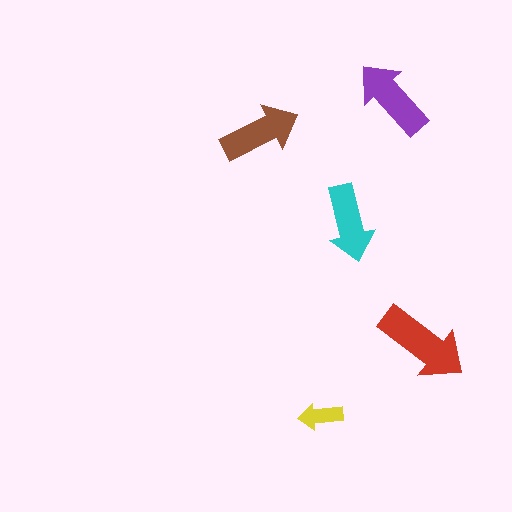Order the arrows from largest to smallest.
the red one, the purple one, the brown one, the cyan one, the yellow one.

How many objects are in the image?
There are 5 objects in the image.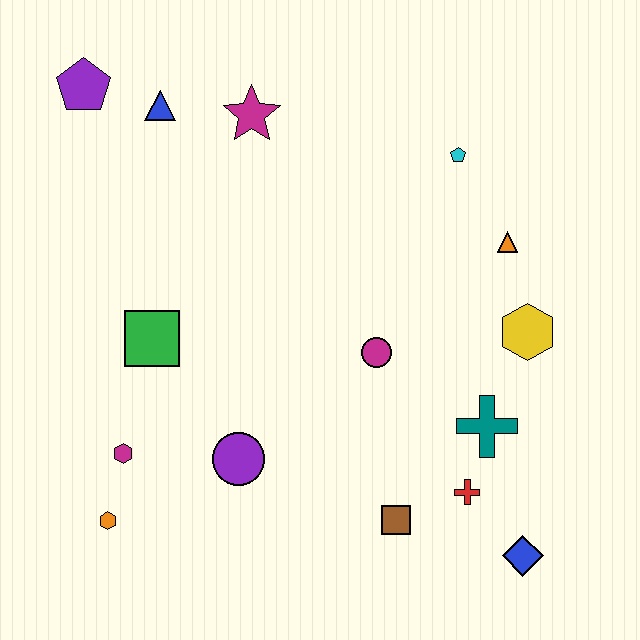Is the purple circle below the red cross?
No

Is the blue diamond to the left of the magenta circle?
No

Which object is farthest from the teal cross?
The purple pentagon is farthest from the teal cross.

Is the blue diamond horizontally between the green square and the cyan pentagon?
No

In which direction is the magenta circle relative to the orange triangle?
The magenta circle is to the left of the orange triangle.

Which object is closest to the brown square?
The red cross is closest to the brown square.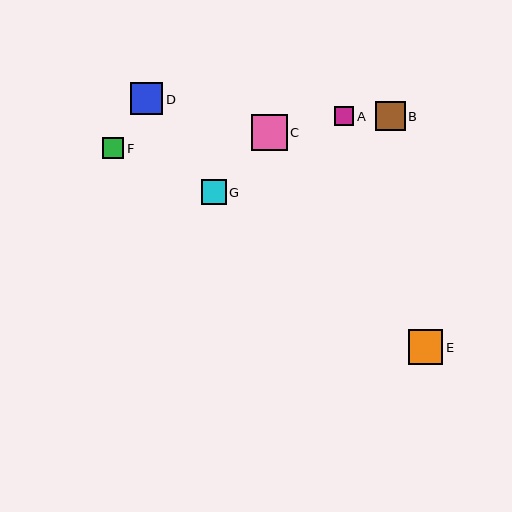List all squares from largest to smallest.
From largest to smallest: C, E, D, B, G, F, A.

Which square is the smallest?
Square A is the smallest with a size of approximately 19 pixels.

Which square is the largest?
Square C is the largest with a size of approximately 35 pixels.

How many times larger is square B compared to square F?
Square B is approximately 1.4 times the size of square F.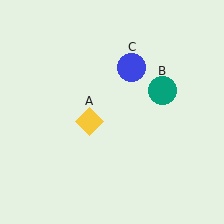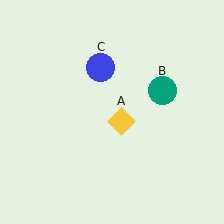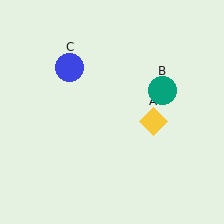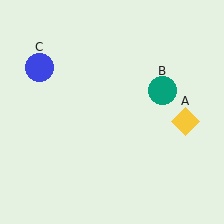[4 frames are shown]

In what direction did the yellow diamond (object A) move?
The yellow diamond (object A) moved right.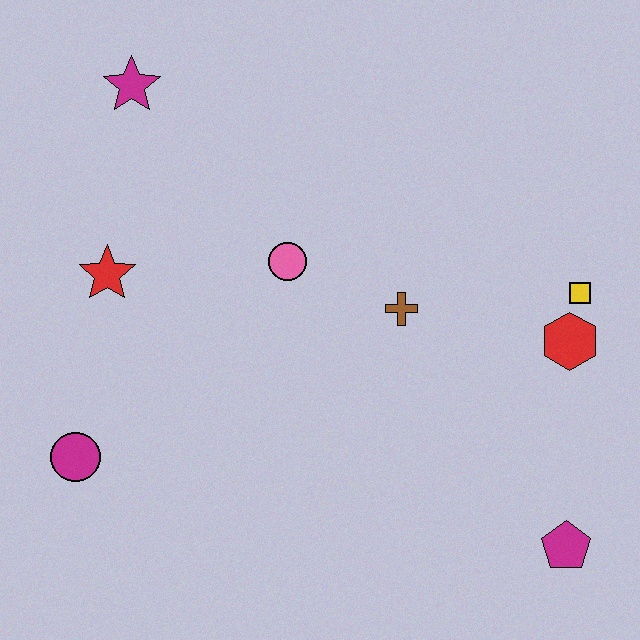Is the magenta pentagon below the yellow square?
Yes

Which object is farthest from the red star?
The magenta pentagon is farthest from the red star.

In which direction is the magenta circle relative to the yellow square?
The magenta circle is to the left of the yellow square.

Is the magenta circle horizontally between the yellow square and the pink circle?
No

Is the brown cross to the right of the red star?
Yes